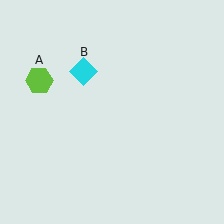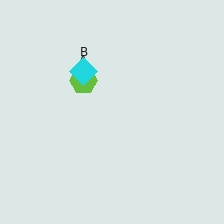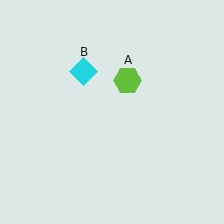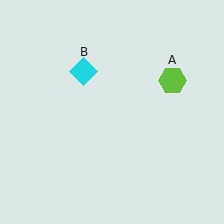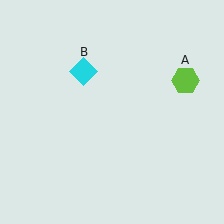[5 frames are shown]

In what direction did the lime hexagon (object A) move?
The lime hexagon (object A) moved right.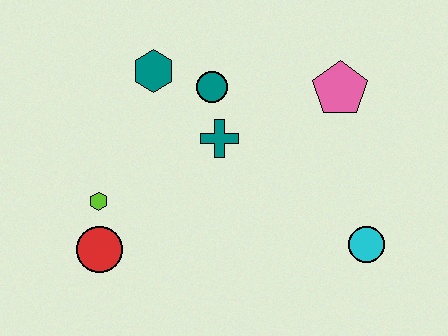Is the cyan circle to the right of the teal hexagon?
Yes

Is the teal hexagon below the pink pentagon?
No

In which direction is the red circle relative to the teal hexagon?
The red circle is below the teal hexagon.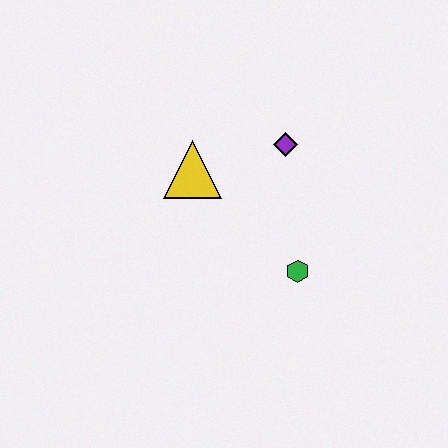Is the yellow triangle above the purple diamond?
No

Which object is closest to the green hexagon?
The purple diamond is closest to the green hexagon.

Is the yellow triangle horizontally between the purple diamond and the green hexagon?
No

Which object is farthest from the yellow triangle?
The green hexagon is farthest from the yellow triangle.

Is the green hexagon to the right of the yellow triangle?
Yes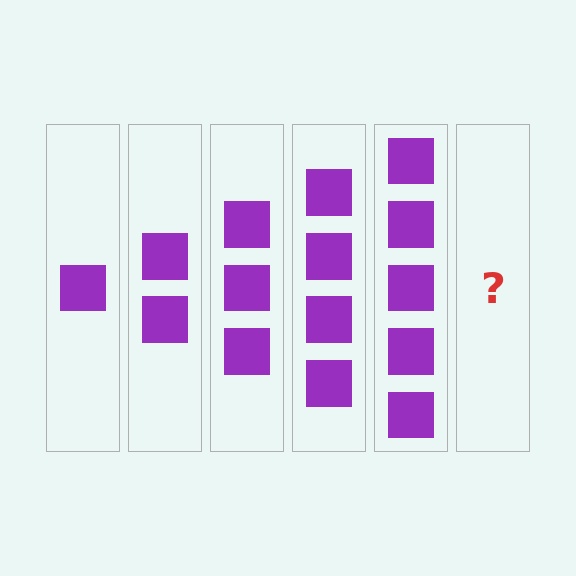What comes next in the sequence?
The next element should be 6 squares.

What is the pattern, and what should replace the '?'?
The pattern is that each step adds one more square. The '?' should be 6 squares.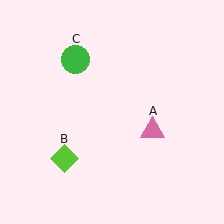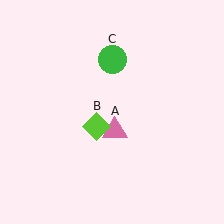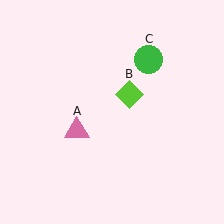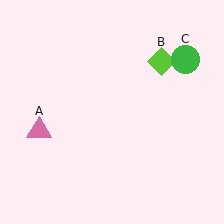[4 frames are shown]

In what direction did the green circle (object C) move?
The green circle (object C) moved right.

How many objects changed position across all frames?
3 objects changed position: pink triangle (object A), lime diamond (object B), green circle (object C).